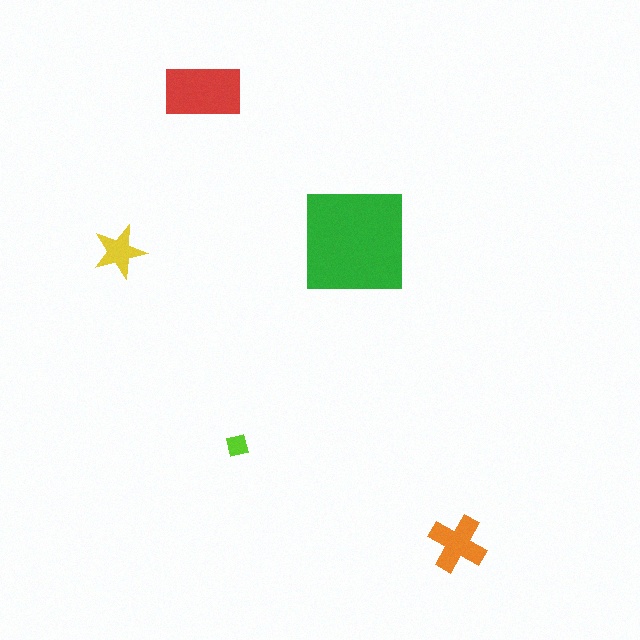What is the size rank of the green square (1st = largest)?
1st.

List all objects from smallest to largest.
The lime square, the yellow star, the orange cross, the red rectangle, the green square.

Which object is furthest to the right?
The orange cross is rightmost.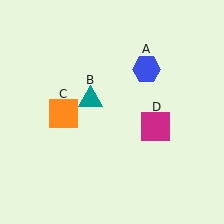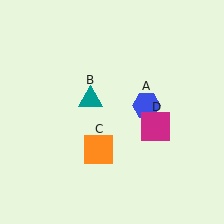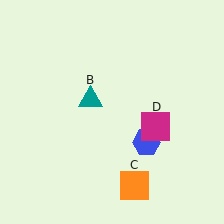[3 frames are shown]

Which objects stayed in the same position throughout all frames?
Teal triangle (object B) and magenta square (object D) remained stationary.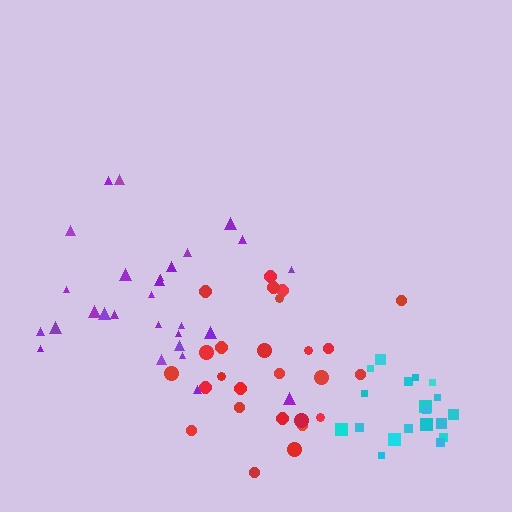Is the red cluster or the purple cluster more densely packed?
Red.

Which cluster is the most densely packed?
Cyan.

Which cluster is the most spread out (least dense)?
Purple.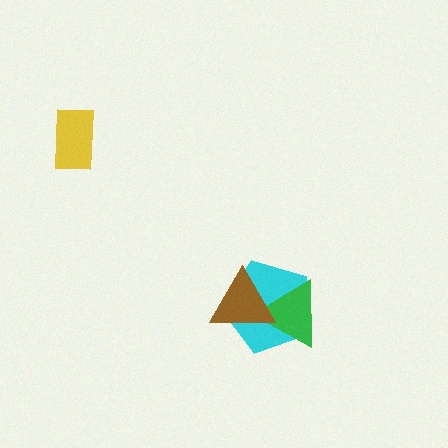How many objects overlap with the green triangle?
2 objects overlap with the green triangle.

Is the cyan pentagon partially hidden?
Yes, it is partially covered by another shape.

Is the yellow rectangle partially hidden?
No, no other shape covers it.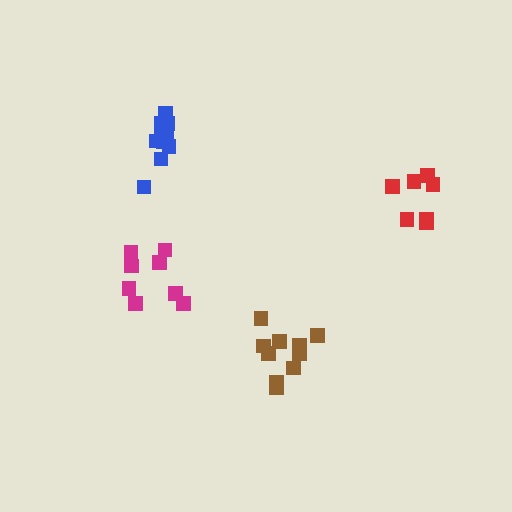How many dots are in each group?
Group 1: 8 dots, Group 2: 10 dots, Group 3: 7 dots, Group 4: 10 dots (35 total).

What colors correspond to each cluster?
The clusters are colored: magenta, blue, red, brown.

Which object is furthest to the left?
The magenta cluster is leftmost.